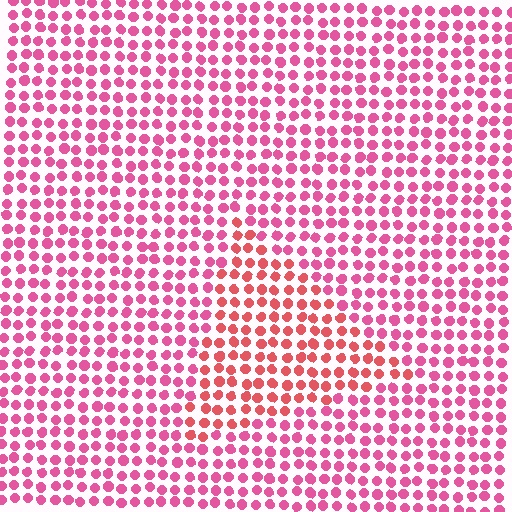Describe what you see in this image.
The image is filled with small pink elements in a uniform arrangement. A triangle-shaped region is visible where the elements are tinted to a slightly different hue, forming a subtle color boundary.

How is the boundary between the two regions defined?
The boundary is defined purely by a slight shift in hue (about 27 degrees). Spacing, size, and orientation are identical on both sides.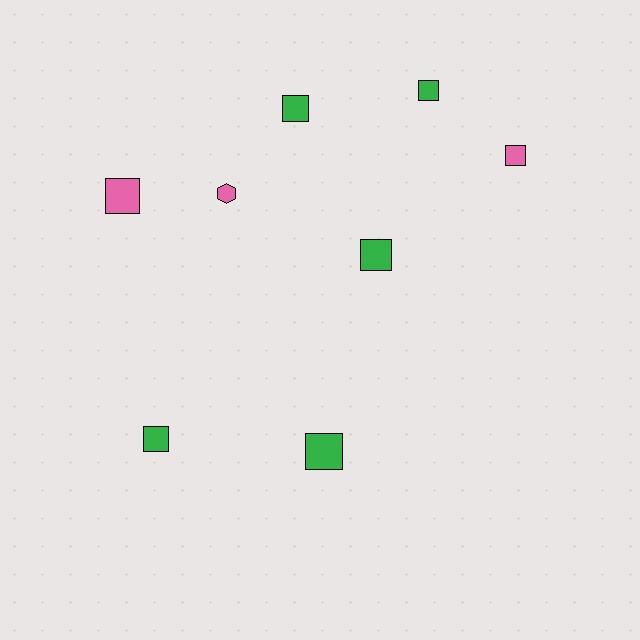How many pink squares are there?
There are 2 pink squares.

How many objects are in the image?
There are 8 objects.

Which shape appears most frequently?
Square, with 7 objects.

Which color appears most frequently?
Green, with 5 objects.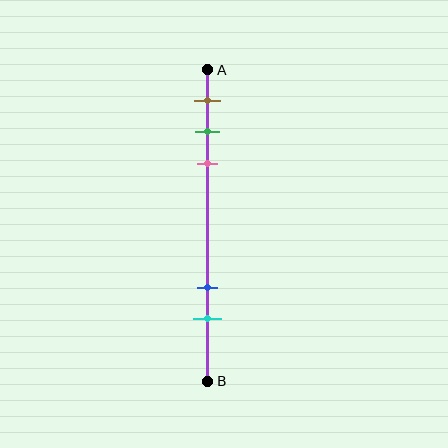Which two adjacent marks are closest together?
The green and pink marks are the closest adjacent pair.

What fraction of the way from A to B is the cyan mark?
The cyan mark is approximately 80% (0.8) of the way from A to B.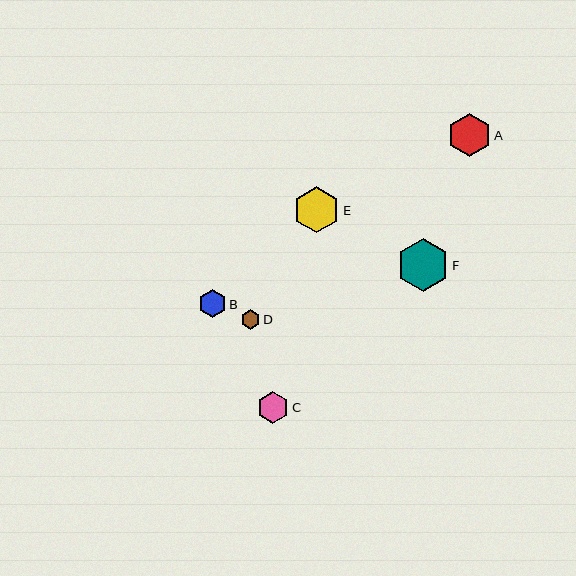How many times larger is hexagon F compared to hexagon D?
Hexagon F is approximately 2.7 times the size of hexagon D.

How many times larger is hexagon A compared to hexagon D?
Hexagon A is approximately 2.2 times the size of hexagon D.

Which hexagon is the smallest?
Hexagon D is the smallest with a size of approximately 19 pixels.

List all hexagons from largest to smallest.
From largest to smallest: F, E, A, C, B, D.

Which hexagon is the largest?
Hexagon F is the largest with a size of approximately 53 pixels.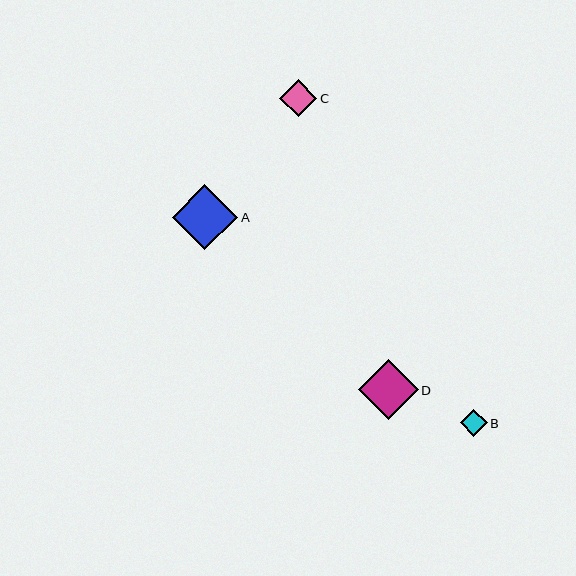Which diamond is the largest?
Diamond A is the largest with a size of approximately 65 pixels.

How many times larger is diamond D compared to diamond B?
Diamond D is approximately 2.2 times the size of diamond B.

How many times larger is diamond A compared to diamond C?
Diamond A is approximately 1.8 times the size of diamond C.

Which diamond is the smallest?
Diamond B is the smallest with a size of approximately 27 pixels.